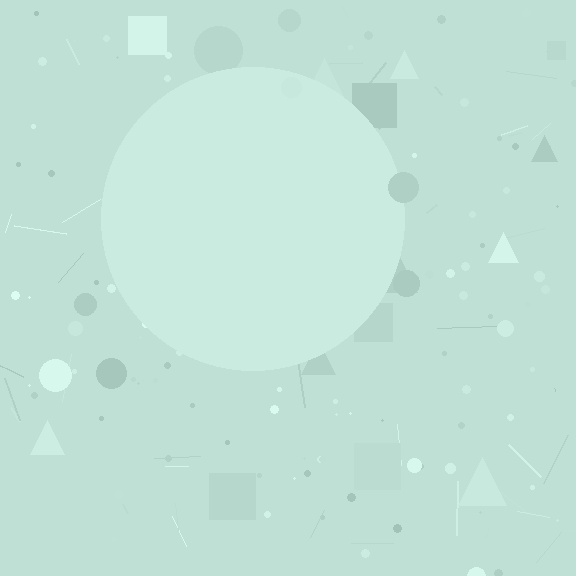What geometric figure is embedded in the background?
A circle is embedded in the background.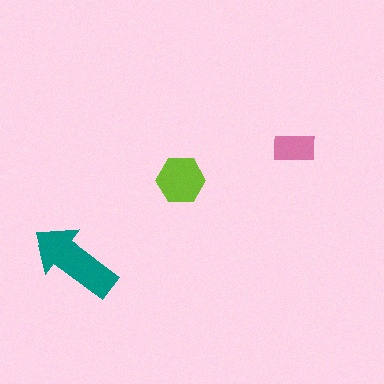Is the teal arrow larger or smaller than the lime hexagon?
Larger.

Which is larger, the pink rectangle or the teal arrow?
The teal arrow.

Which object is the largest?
The teal arrow.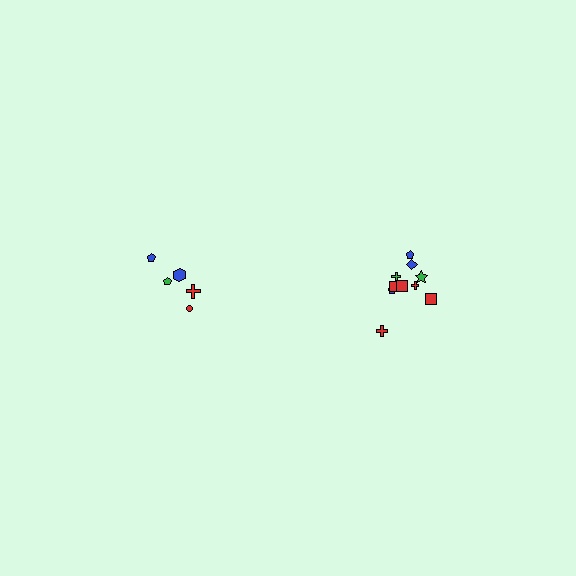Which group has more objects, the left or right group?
The right group.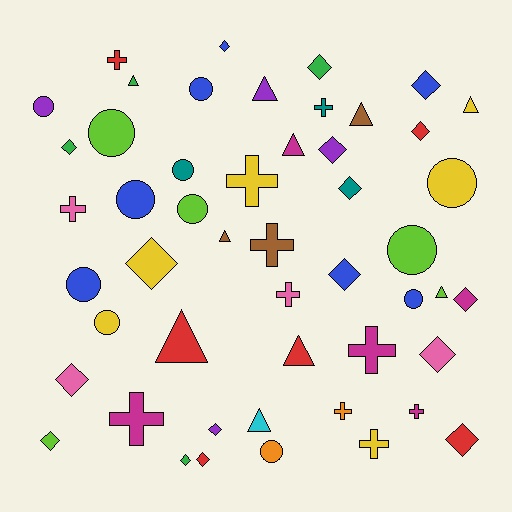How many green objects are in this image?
There are 4 green objects.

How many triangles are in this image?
There are 10 triangles.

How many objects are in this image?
There are 50 objects.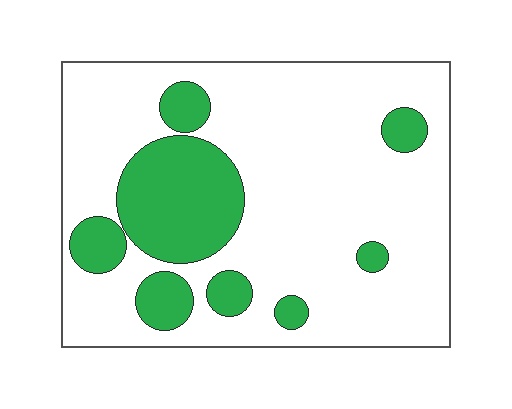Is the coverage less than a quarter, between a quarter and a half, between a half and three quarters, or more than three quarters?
Less than a quarter.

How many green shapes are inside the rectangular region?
8.